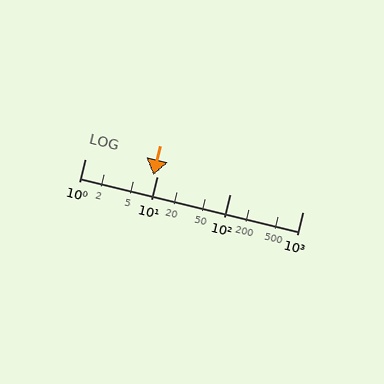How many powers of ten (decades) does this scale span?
The scale spans 3 decades, from 1 to 1000.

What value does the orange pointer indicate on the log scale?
The pointer indicates approximately 8.9.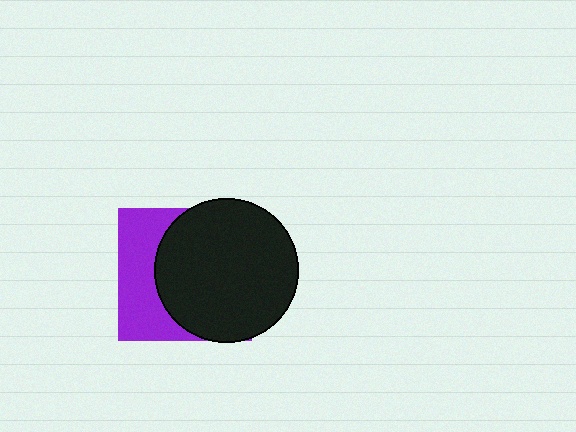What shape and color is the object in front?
The object in front is a black circle.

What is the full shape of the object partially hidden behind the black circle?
The partially hidden object is a purple square.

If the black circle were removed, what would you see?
You would see the complete purple square.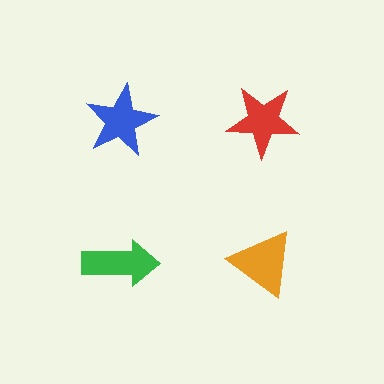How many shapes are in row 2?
2 shapes.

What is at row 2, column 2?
An orange triangle.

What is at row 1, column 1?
A blue star.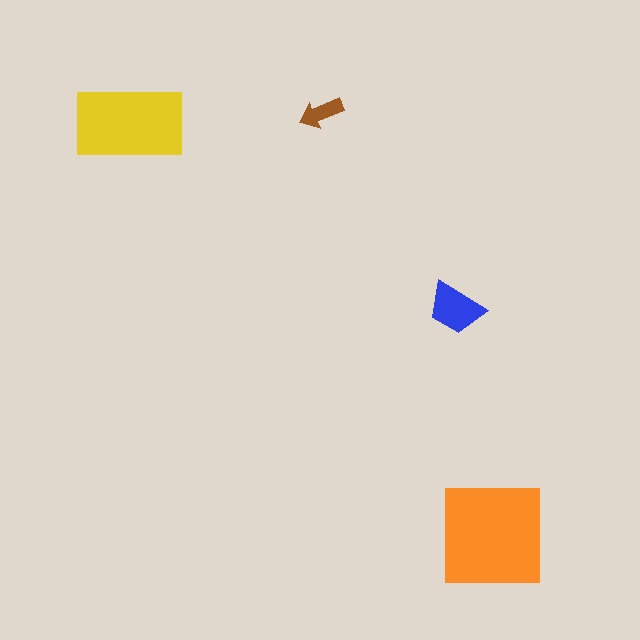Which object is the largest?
The orange square.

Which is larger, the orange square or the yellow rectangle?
The orange square.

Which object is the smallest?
The brown arrow.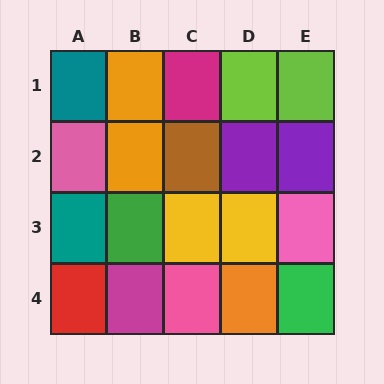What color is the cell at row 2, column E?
Purple.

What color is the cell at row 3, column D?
Yellow.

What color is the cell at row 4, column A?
Red.